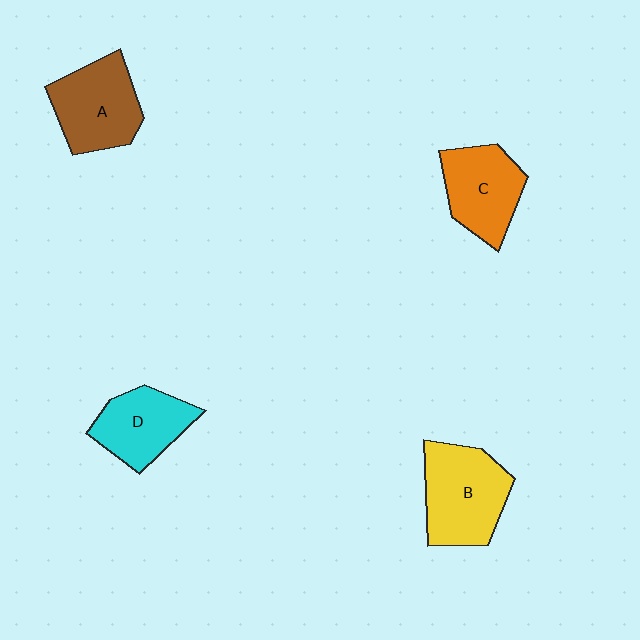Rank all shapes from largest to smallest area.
From largest to smallest: B (yellow), A (brown), C (orange), D (cyan).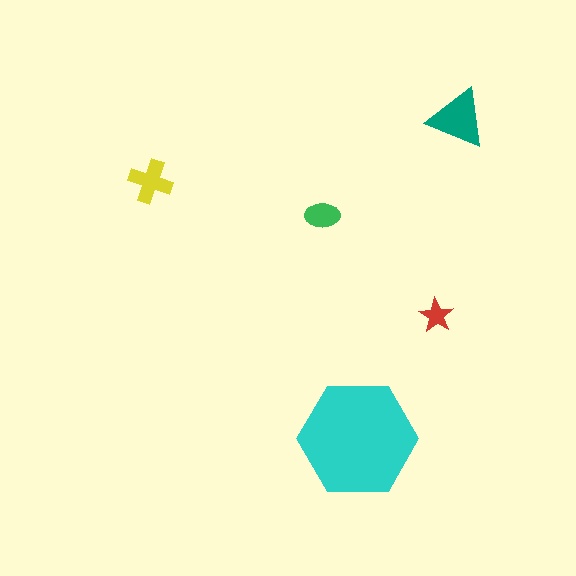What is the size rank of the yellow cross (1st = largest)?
3rd.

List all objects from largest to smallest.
The cyan hexagon, the teal triangle, the yellow cross, the green ellipse, the red star.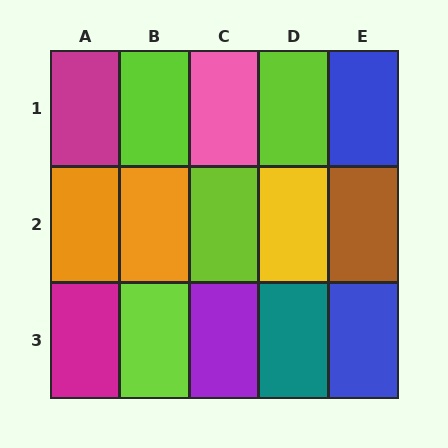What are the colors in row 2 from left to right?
Orange, orange, lime, yellow, brown.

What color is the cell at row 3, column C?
Purple.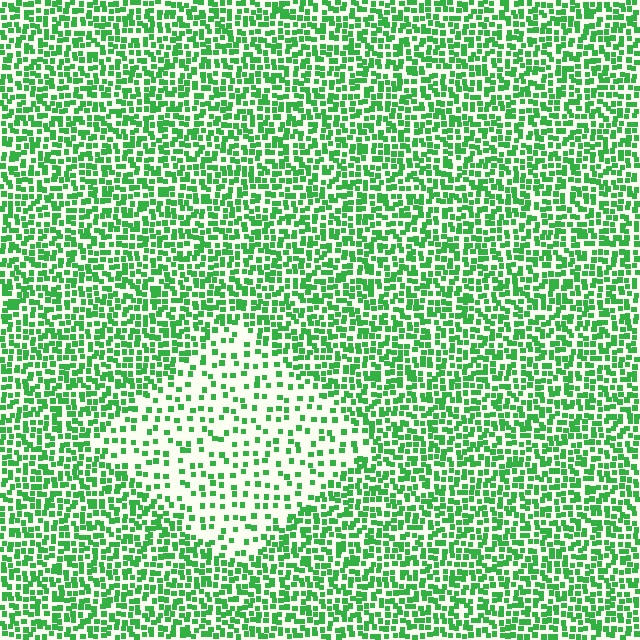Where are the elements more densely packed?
The elements are more densely packed outside the diamond boundary.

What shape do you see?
I see a diamond.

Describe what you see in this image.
The image contains small green elements arranged at two different densities. A diamond-shaped region is visible where the elements are less densely packed than the surrounding area.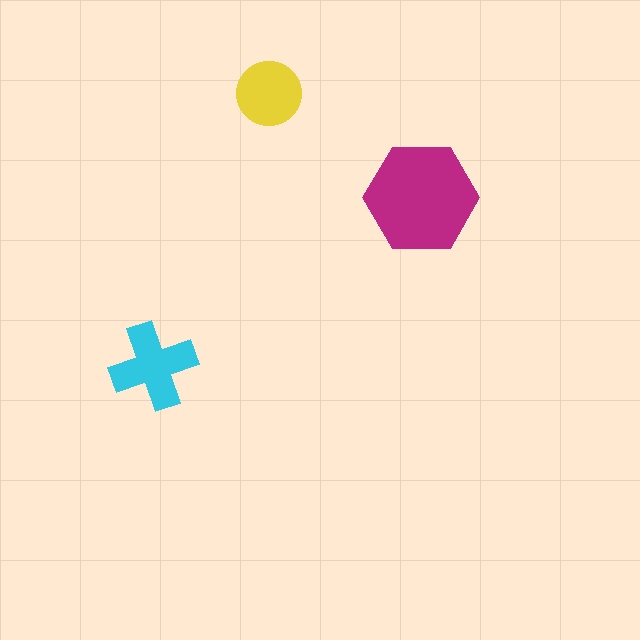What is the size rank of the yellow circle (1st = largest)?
3rd.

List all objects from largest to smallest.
The magenta hexagon, the cyan cross, the yellow circle.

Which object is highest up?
The yellow circle is topmost.